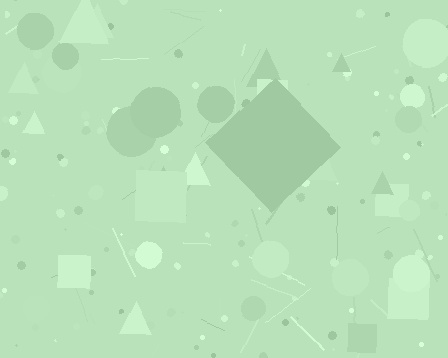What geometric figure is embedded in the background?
A diamond is embedded in the background.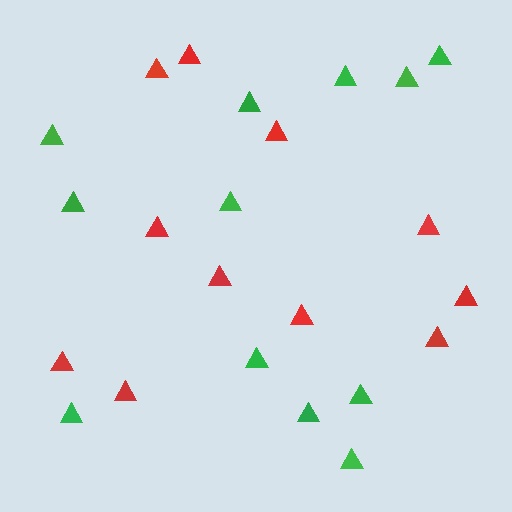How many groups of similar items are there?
There are 2 groups: one group of red triangles (11) and one group of green triangles (12).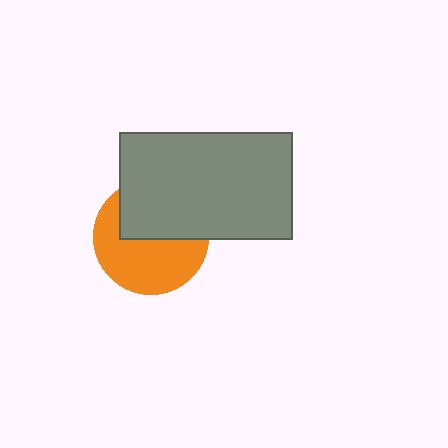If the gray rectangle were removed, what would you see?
You would see the complete orange circle.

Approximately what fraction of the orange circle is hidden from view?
Roughly 44% of the orange circle is hidden behind the gray rectangle.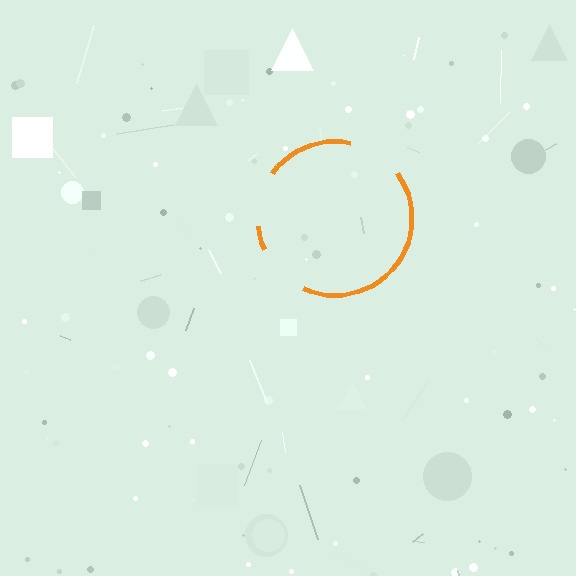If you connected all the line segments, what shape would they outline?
They would outline a circle.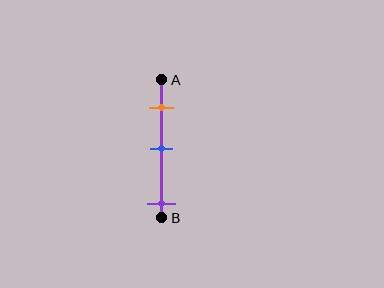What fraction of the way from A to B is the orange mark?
The orange mark is approximately 20% (0.2) of the way from A to B.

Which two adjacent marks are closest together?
The orange and blue marks are the closest adjacent pair.